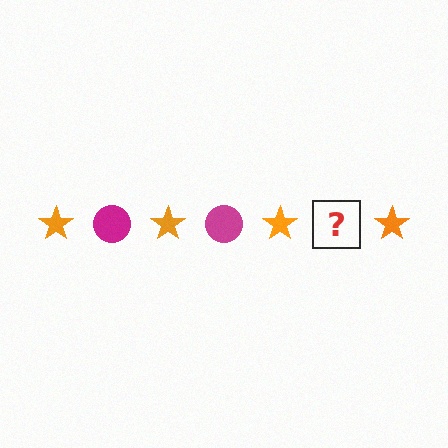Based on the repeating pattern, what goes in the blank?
The blank should be a magenta circle.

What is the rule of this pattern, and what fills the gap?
The rule is that the pattern alternates between orange star and magenta circle. The gap should be filled with a magenta circle.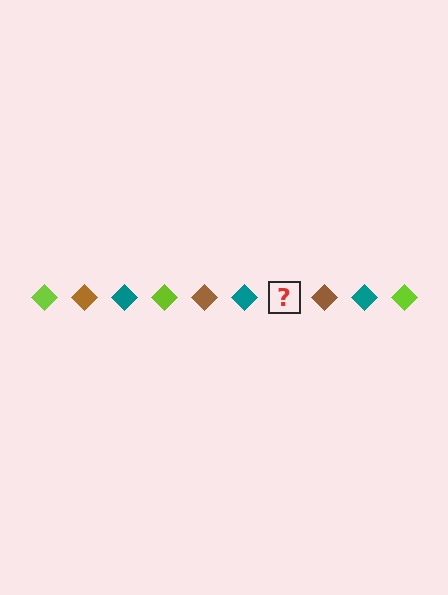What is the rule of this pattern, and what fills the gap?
The rule is that the pattern cycles through lime, brown, teal diamonds. The gap should be filled with a lime diamond.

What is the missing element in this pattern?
The missing element is a lime diamond.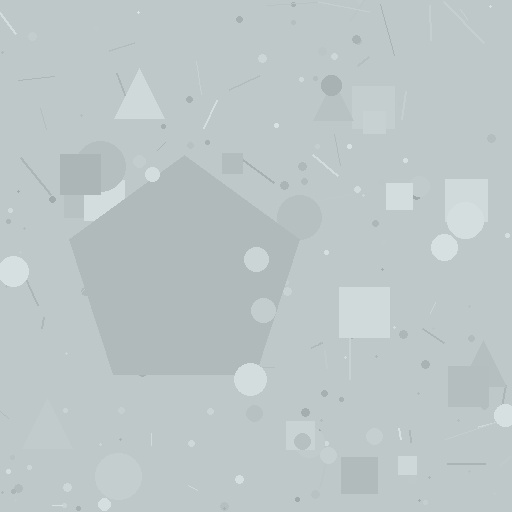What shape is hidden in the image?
A pentagon is hidden in the image.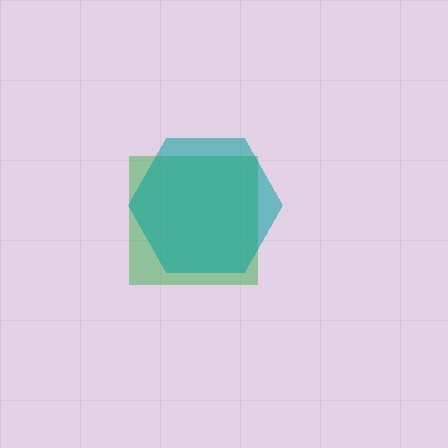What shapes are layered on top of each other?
The layered shapes are: a green square, a teal hexagon.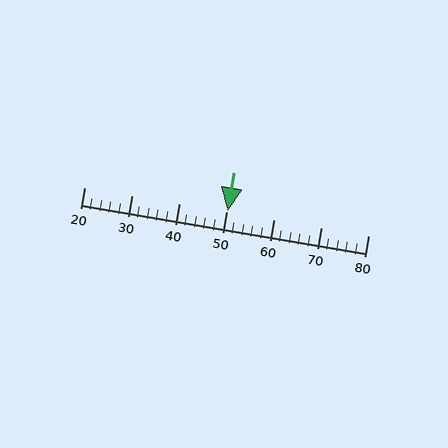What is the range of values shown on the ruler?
The ruler shows values from 20 to 80.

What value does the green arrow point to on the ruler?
The green arrow points to approximately 50.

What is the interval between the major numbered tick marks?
The major tick marks are spaced 10 units apart.